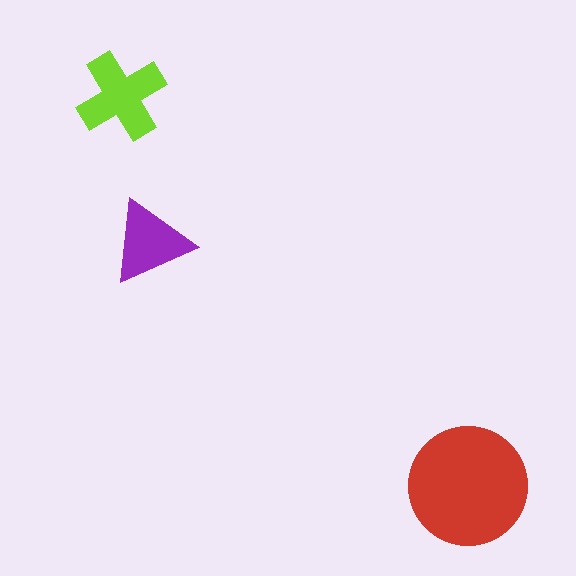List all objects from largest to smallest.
The red circle, the lime cross, the purple triangle.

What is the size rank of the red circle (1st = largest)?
1st.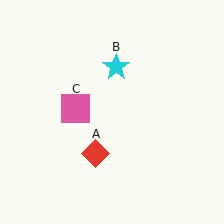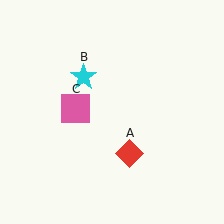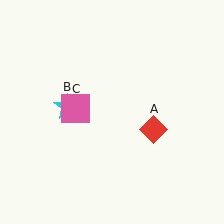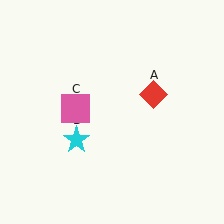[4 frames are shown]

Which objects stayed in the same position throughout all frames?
Pink square (object C) remained stationary.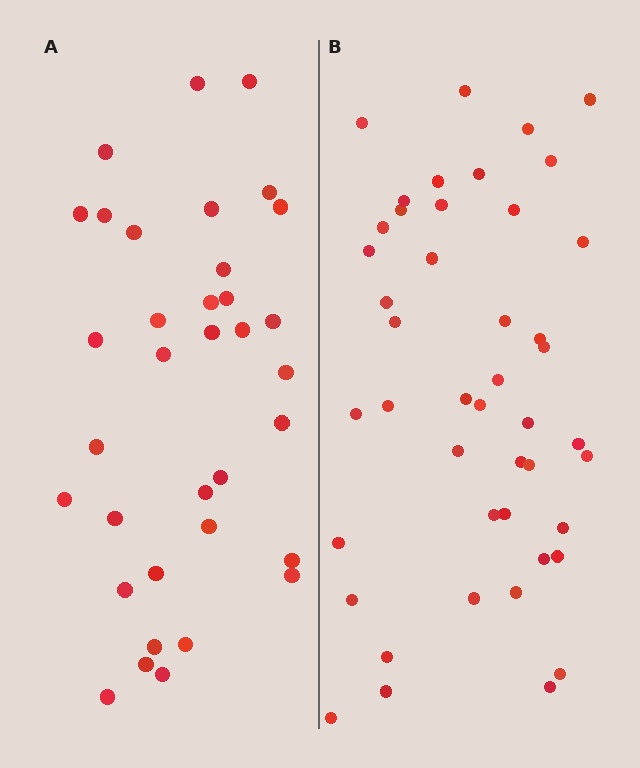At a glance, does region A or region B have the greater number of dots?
Region B (the right region) has more dots.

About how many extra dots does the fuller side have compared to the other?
Region B has roughly 10 or so more dots than region A.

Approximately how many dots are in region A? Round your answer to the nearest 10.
About 40 dots. (The exact count is 35, which rounds to 40.)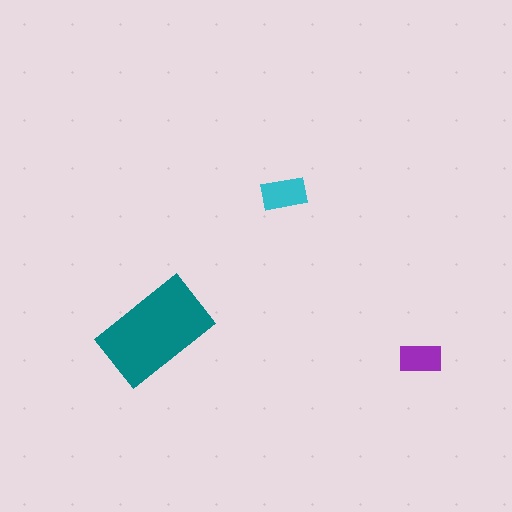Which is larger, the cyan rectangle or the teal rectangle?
The teal one.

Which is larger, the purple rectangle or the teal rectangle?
The teal one.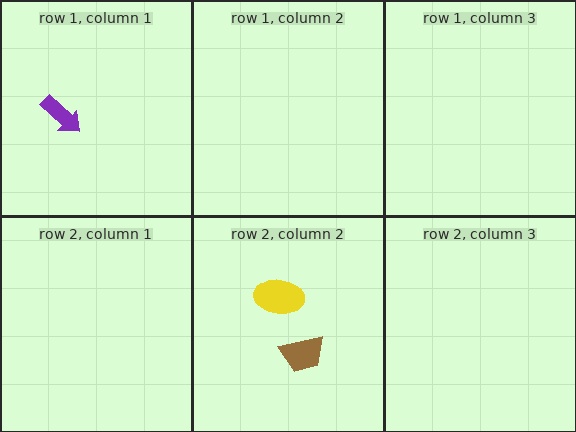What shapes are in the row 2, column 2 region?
The brown trapezoid, the yellow ellipse.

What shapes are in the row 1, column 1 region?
The purple arrow.